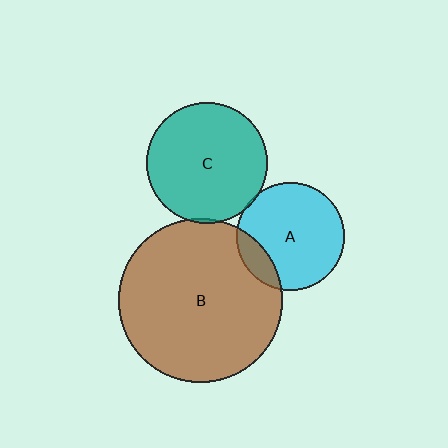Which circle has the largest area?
Circle B (brown).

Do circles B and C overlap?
Yes.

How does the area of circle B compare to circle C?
Approximately 1.9 times.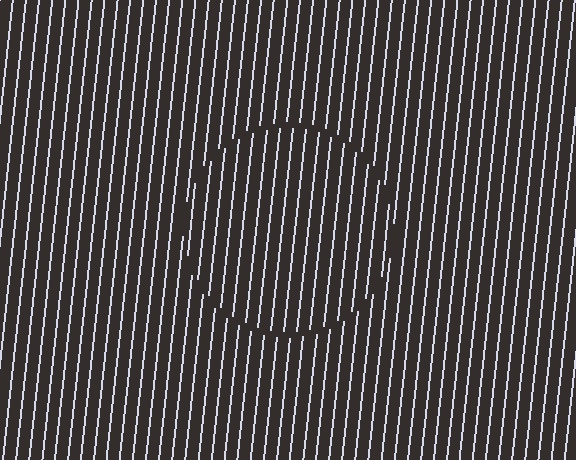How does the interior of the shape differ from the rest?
The interior of the shape contains the same grating, shifted by half a period — the contour is defined by the phase discontinuity where line-ends from the inner and outer gratings abut.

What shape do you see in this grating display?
An illusory circle. The interior of the shape contains the same grating, shifted by half a period — the contour is defined by the phase discontinuity where line-ends from the inner and outer gratings abut.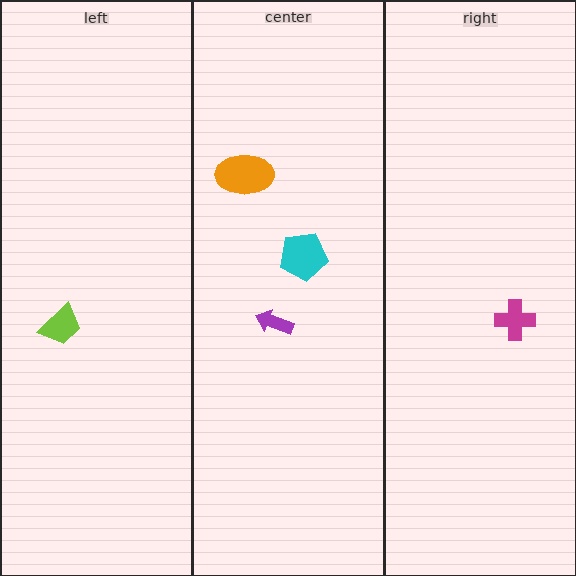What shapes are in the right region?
The magenta cross.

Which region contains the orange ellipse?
The center region.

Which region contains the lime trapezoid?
The left region.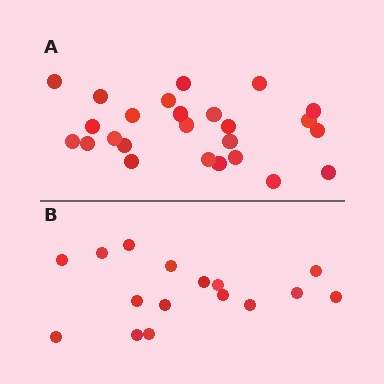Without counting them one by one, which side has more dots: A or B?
Region A (the top region) has more dots.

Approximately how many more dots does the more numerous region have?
Region A has roughly 8 or so more dots than region B.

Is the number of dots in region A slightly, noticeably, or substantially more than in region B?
Region A has substantially more. The ratio is roughly 1.6 to 1.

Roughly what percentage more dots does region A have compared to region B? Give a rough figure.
About 55% more.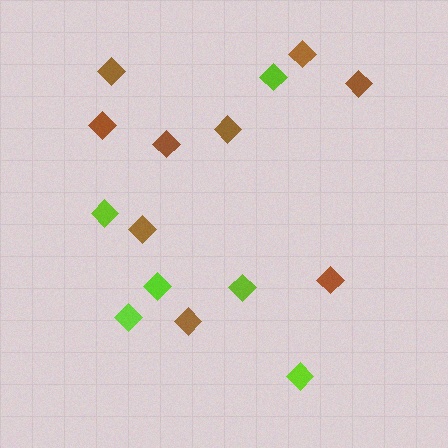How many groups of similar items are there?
There are 2 groups: one group of brown diamonds (9) and one group of lime diamonds (6).